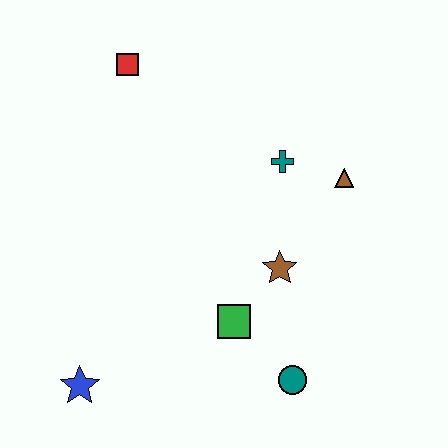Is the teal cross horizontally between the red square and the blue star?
No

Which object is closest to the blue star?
The green square is closest to the blue star.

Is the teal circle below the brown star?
Yes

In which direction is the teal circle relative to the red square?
The teal circle is below the red square.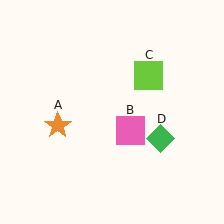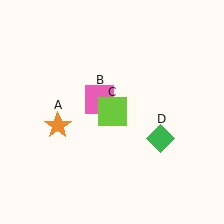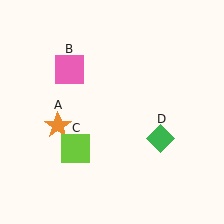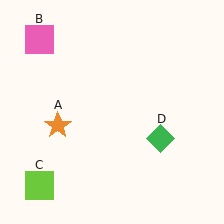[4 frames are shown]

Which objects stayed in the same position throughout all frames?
Orange star (object A) and green diamond (object D) remained stationary.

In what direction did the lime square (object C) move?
The lime square (object C) moved down and to the left.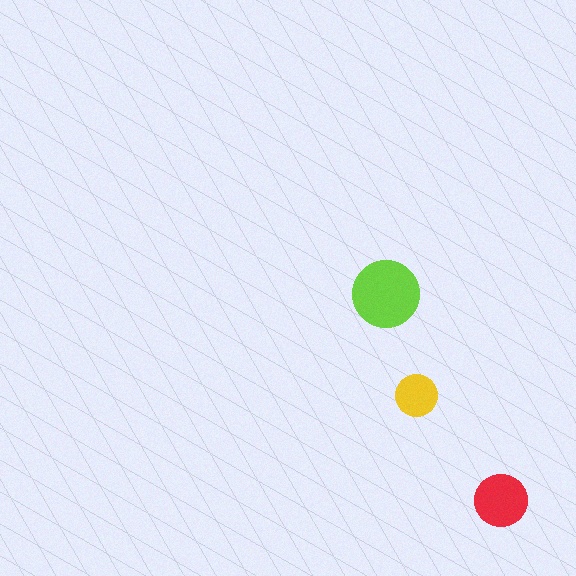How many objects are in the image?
There are 3 objects in the image.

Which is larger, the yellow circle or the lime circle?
The lime one.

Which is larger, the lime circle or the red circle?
The lime one.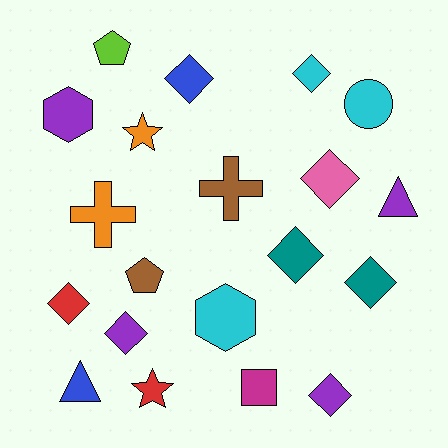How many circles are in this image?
There is 1 circle.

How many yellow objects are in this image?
There are no yellow objects.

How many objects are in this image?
There are 20 objects.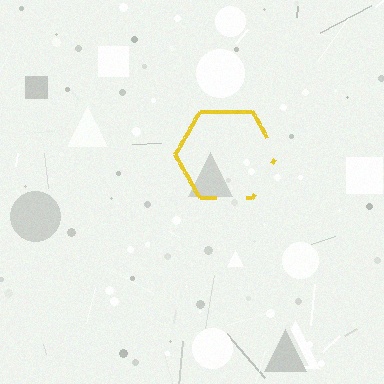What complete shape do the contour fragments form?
The contour fragments form a hexagon.